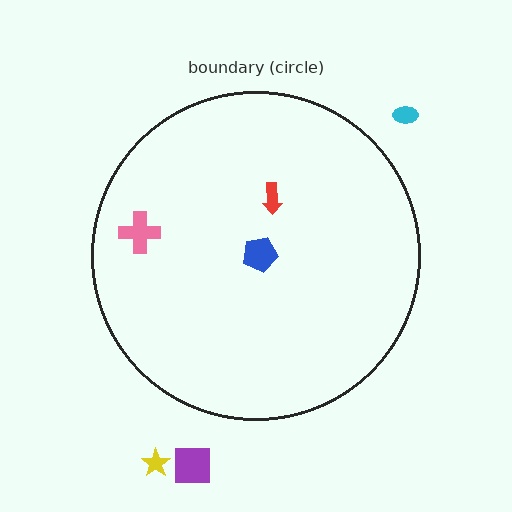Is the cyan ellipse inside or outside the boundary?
Outside.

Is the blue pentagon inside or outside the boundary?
Inside.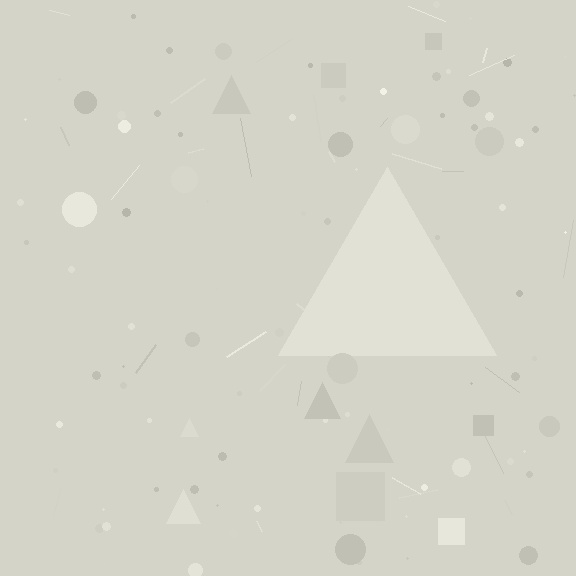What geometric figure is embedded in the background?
A triangle is embedded in the background.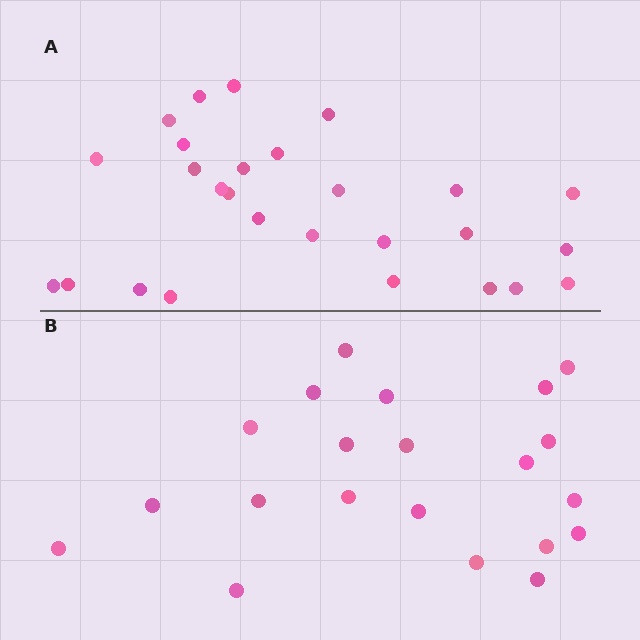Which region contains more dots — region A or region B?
Region A (the top region) has more dots.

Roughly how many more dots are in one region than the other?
Region A has about 6 more dots than region B.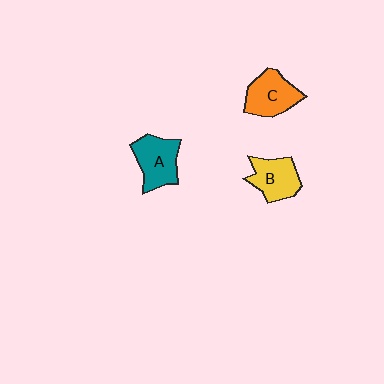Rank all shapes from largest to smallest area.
From largest to smallest: A (teal), C (orange), B (yellow).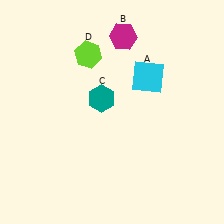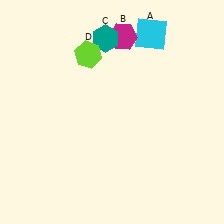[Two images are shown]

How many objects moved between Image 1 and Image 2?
2 objects moved between the two images.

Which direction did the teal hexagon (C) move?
The teal hexagon (C) moved up.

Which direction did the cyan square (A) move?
The cyan square (A) moved up.